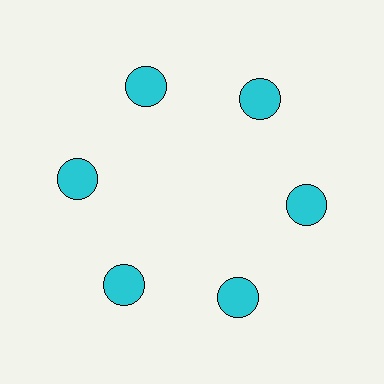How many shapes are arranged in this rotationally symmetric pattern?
There are 6 shapes, arranged in 6 groups of 1.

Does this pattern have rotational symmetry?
Yes, this pattern has 6-fold rotational symmetry. It looks the same after rotating 60 degrees around the center.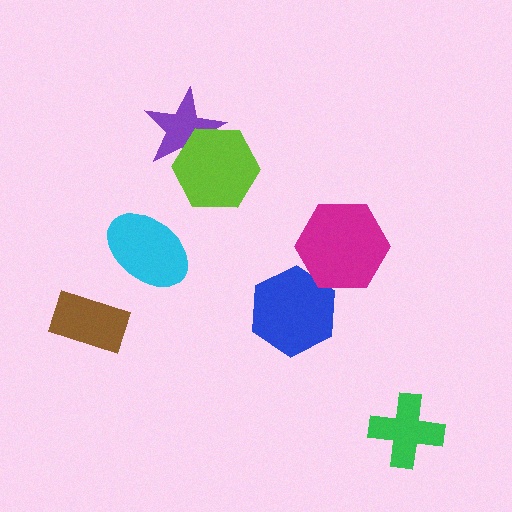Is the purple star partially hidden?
Yes, it is partially covered by another shape.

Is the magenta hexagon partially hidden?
No, no other shape covers it.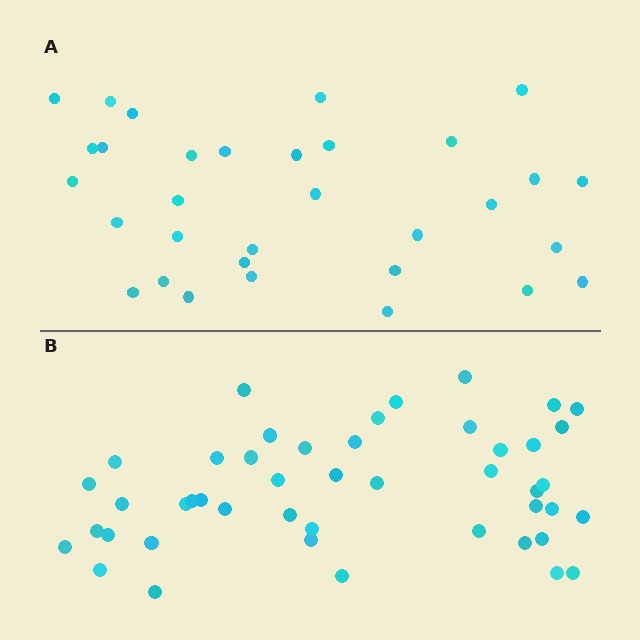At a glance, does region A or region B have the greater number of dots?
Region B (the bottom region) has more dots.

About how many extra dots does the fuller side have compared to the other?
Region B has approximately 15 more dots than region A.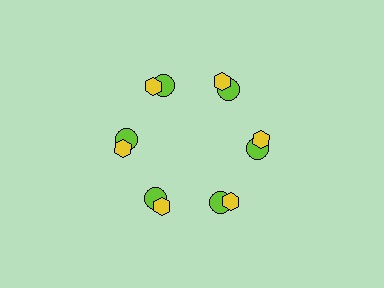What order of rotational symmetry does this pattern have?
This pattern has 6-fold rotational symmetry.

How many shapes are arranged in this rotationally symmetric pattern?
There are 12 shapes, arranged in 6 groups of 2.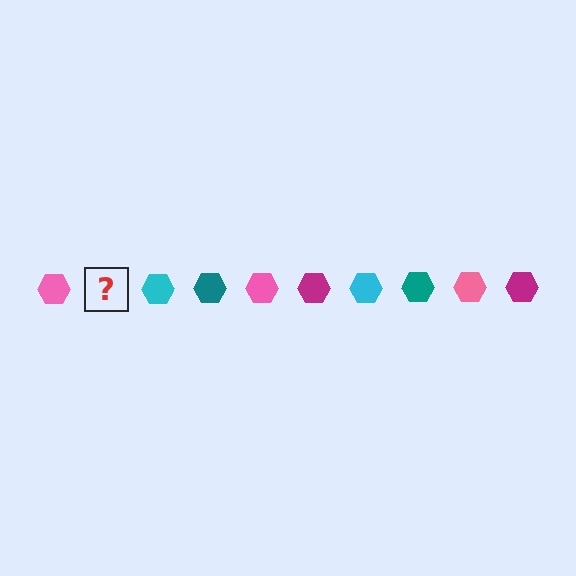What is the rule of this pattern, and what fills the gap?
The rule is that the pattern cycles through pink, magenta, cyan, teal hexagons. The gap should be filled with a magenta hexagon.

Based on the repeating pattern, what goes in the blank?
The blank should be a magenta hexagon.